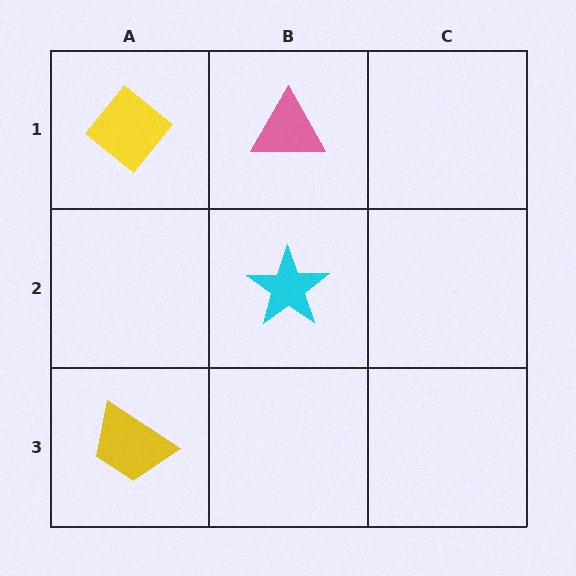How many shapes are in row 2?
1 shape.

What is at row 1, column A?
A yellow diamond.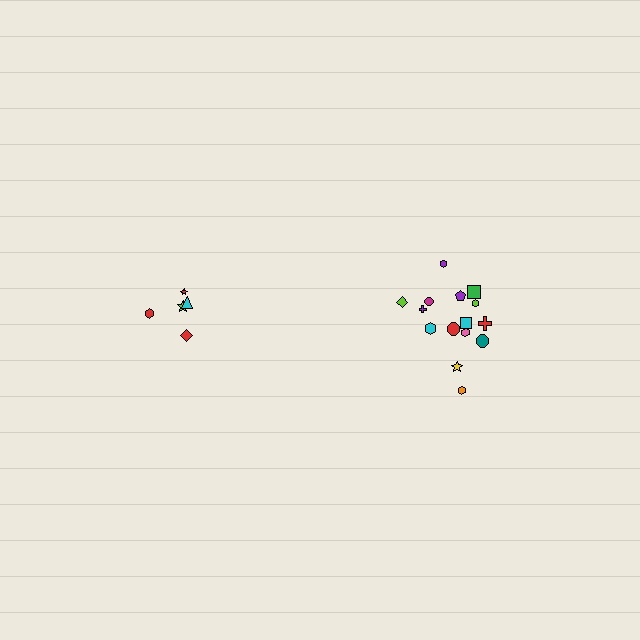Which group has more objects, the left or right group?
The right group.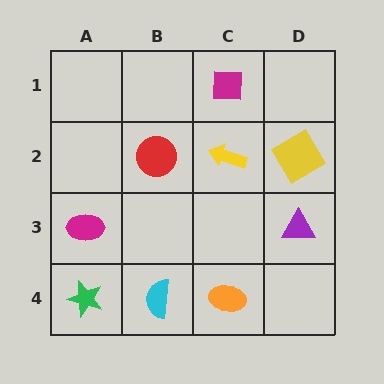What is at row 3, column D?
A purple triangle.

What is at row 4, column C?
An orange ellipse.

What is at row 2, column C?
A yellow arrow.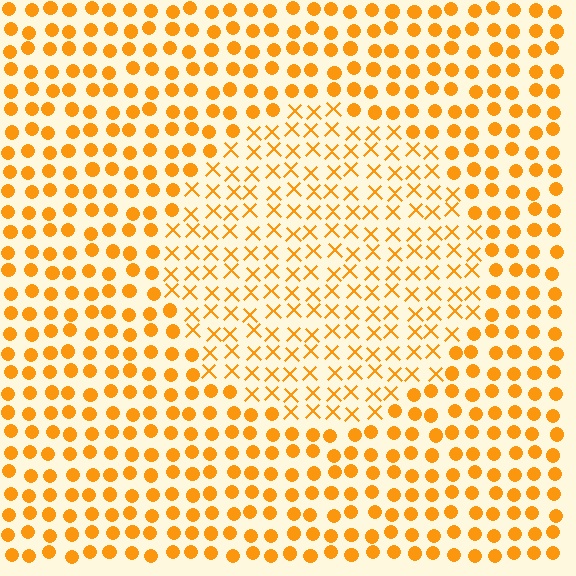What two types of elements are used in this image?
The image uses X marks inside the circle region and circles outside it.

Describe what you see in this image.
The image is filled with small orange elements arranged in a uniform grid. A circle-shaped region contains X marks, while the surrounding area contains circles. The boundary is defined purely by the change in element shape.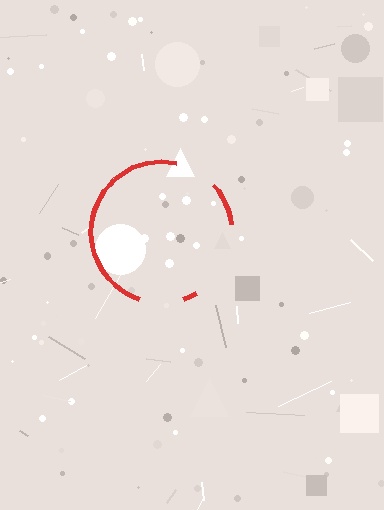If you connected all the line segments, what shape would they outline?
They would outline a circle.